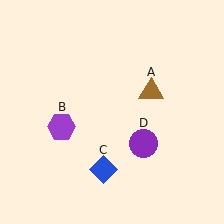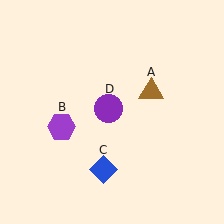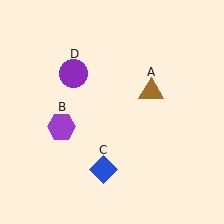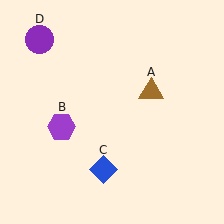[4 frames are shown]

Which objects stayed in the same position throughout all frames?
Brown triangle (object A) and purple hexagon (object B) and blue diamond (object C) remained stationary.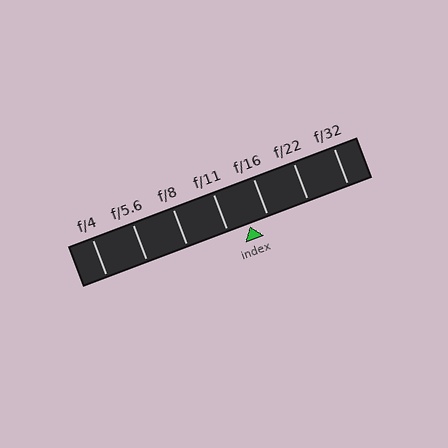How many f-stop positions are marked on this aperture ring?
There are 7 f-stop positions marked.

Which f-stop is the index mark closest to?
The index mark is closest to f/16.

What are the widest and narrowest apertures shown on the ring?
The widest aperture shown is f/4 and the narrowest is f/32.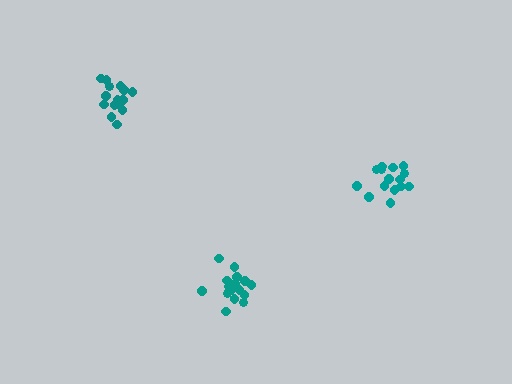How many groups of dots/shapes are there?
There are 3 groups.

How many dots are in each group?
Group 1: 15 dots, Group 2: 18 dots, Group 3: 15 dots (48 total).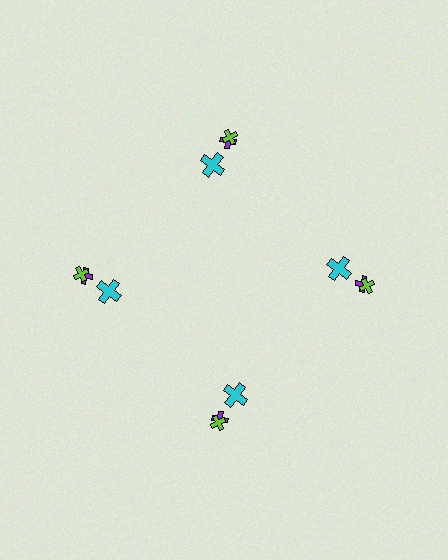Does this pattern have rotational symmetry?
Yes, this pattern has 4-fold rotational symmetry. It looks the same after rotating 90 degrees around the center.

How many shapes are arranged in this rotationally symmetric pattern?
There are 12 shapes, arranged in 4 groups of 3.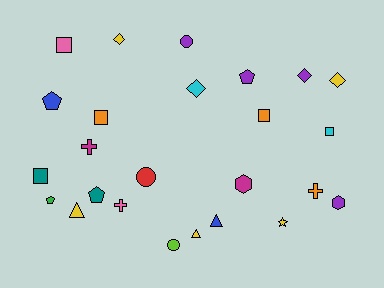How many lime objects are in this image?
There is 1 lime object.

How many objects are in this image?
There are 25 objects.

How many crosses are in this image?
There are 3 crosses.